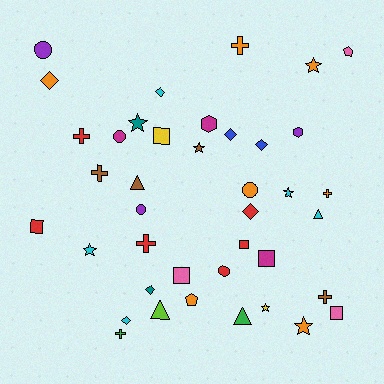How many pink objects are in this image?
There are 3 pink objects.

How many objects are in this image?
There are 40 objects.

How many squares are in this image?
There are 6 squares.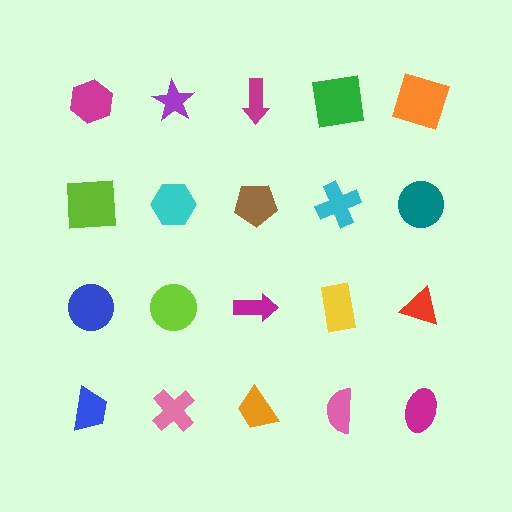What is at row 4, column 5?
A magenta ellipse.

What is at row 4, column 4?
A pink semicircle.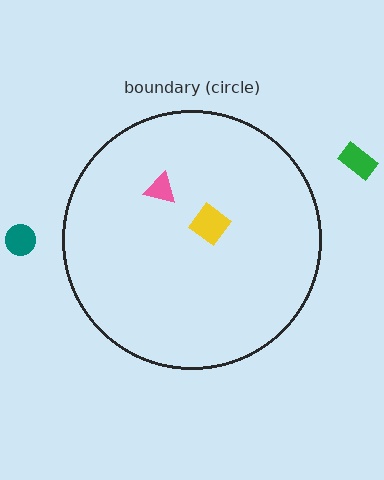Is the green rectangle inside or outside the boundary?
Outside.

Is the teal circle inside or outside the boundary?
Outside.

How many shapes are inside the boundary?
2 inside, 2 outside.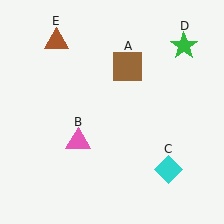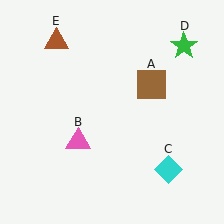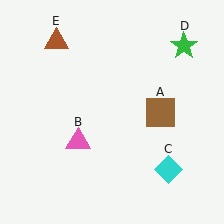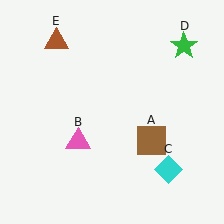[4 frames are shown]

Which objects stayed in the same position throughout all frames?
Pink triangle (object B) and cyan diamond (object C) and green star (object D) and brown triangle (object E) remained stationary.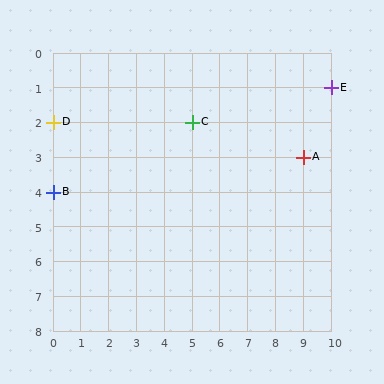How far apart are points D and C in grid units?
Points D and C are 5 columns apart.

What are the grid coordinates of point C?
Point C is at grid coordinates (5, 2).